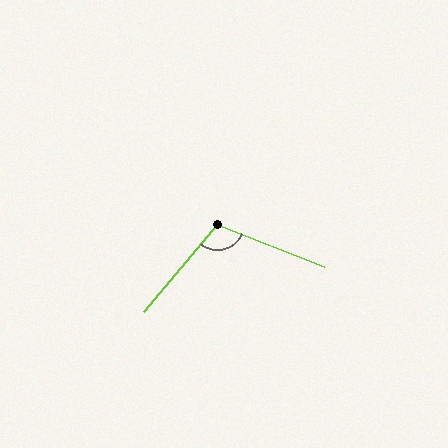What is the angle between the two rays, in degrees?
Approximately 108 degrees.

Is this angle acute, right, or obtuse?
It is obtuse.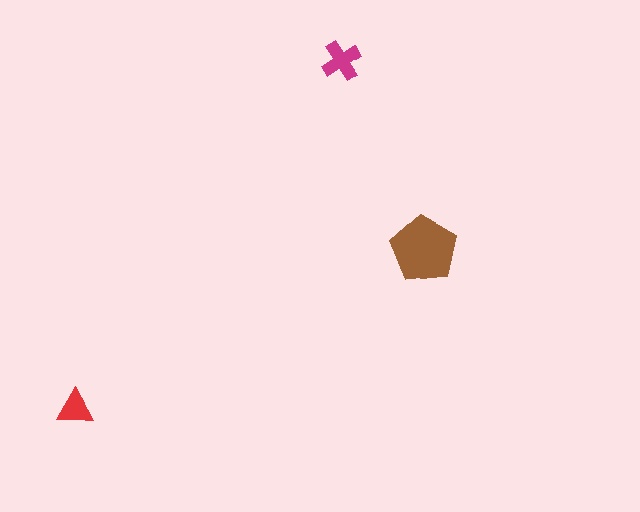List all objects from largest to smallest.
The brown pentagon, the magenta cross, the red triangle.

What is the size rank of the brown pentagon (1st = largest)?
1st.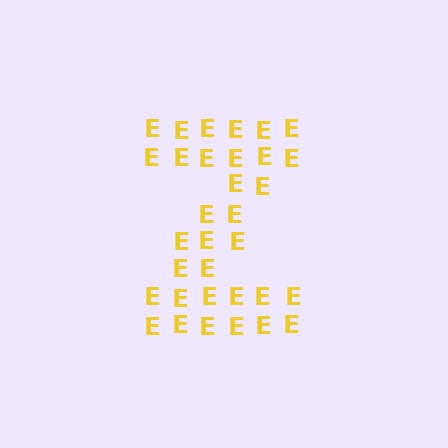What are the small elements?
The small elements are letter E's.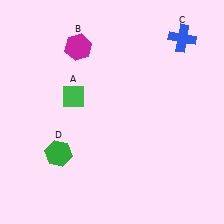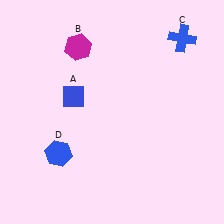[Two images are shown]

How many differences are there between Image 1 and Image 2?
There are 2 differences between the two images.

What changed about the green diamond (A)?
In Image 1, A is green. In Image 2, it changed to blue.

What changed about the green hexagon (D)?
In Image 1, D is green. In Image 2, it changed to blue.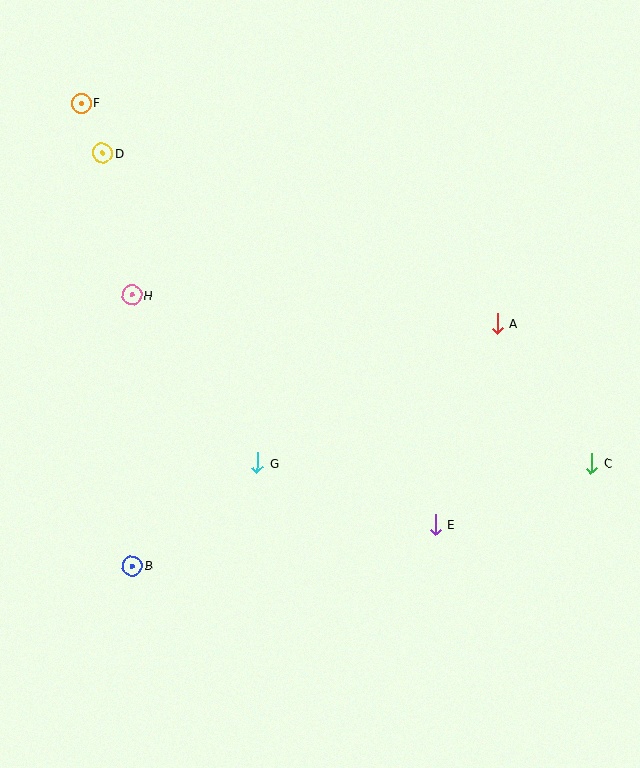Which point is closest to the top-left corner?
Point F is closest to the top-left corner.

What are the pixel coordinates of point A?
Point A is at (497, 323).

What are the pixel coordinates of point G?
Point G is at (257, 463).